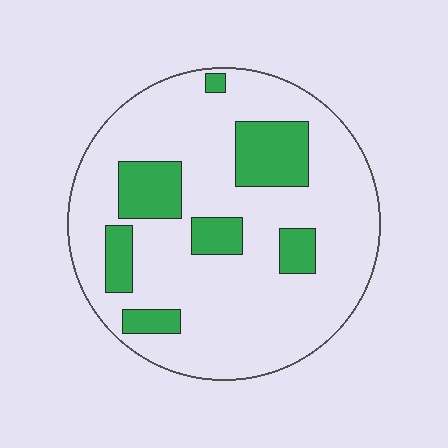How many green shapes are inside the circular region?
7.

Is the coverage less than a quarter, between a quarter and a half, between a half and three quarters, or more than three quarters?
Less than a quarter.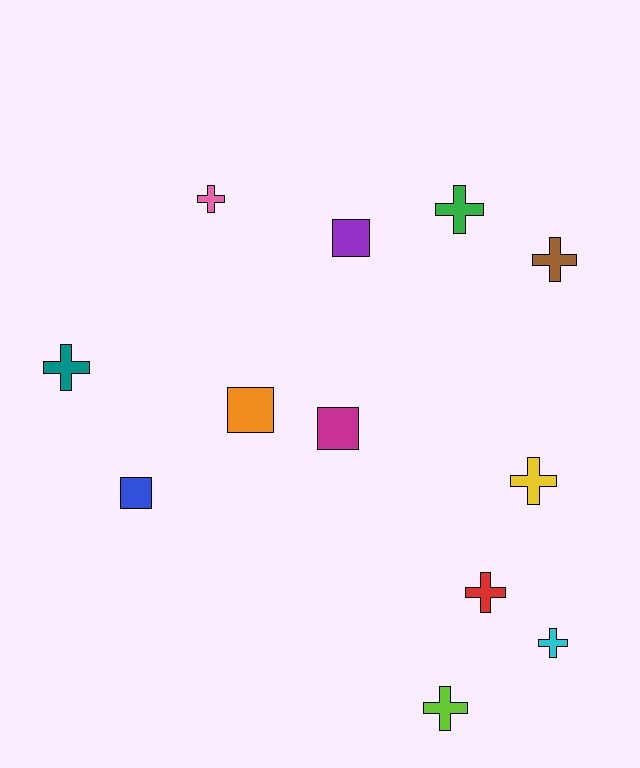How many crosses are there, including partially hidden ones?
There are 8 crosses.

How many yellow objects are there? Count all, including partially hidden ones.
There is 1 yellow object.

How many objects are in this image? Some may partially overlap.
There are 12 objects.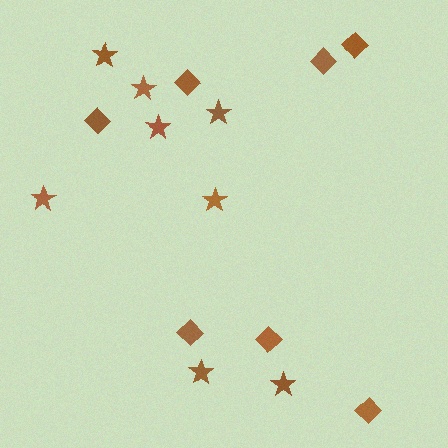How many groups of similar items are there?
There are 2 groups: one group of stars (8) and one group of diamonds (7).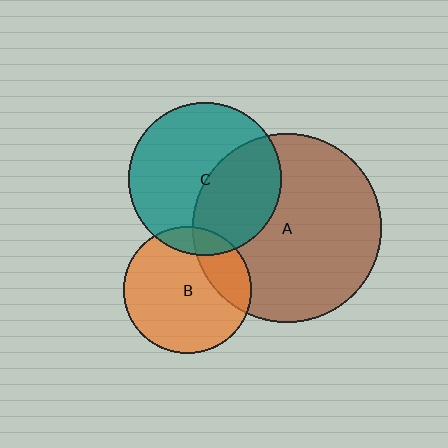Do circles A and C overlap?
Yes.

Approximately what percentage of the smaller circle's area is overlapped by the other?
Approximately 40%.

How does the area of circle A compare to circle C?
Approximately 1.5 times.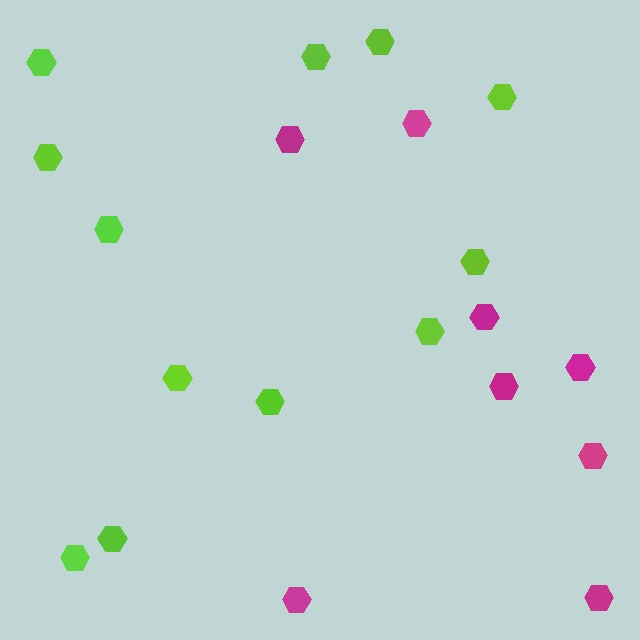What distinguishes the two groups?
There are 2 groups: one group of magenta hexagons (8) and one group of lime hexagons (12).